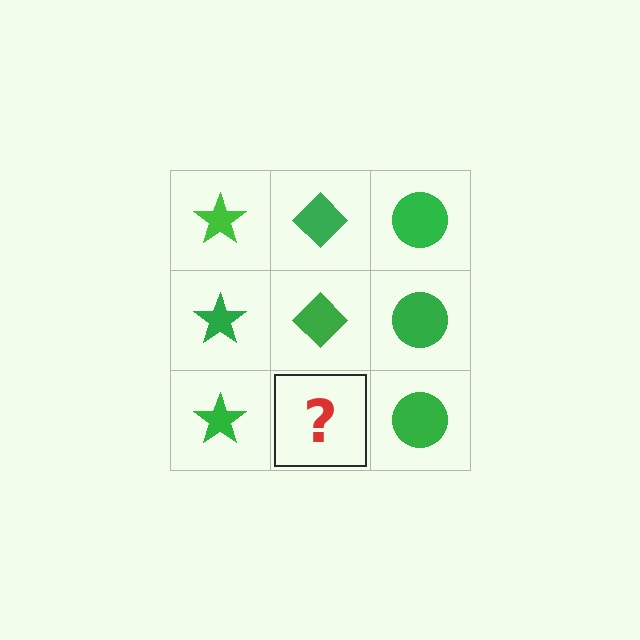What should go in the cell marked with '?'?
The missing cell should contain a green diamond.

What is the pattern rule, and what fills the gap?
The rule is that each column has a consistent shape. The gap should be filled with a green diamond.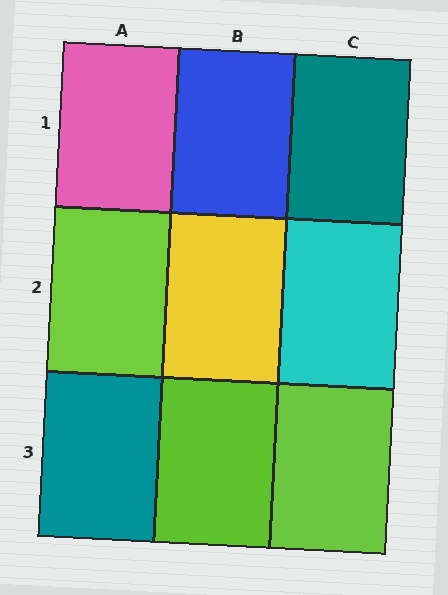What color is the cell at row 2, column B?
Yellow.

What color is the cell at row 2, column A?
Lime.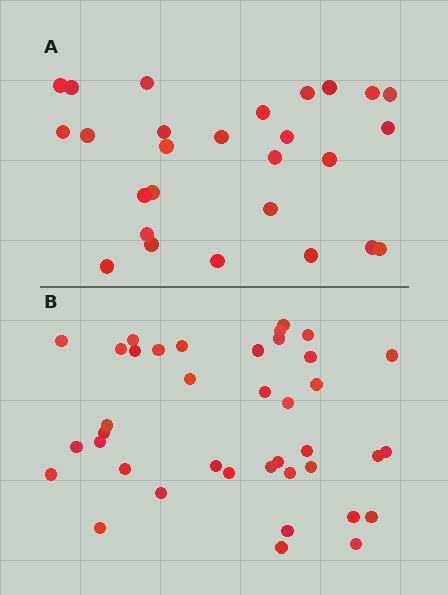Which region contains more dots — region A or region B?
Region B (the bottom region) has more dots.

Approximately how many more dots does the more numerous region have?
Region B has roughly 12 or so more dots than region A.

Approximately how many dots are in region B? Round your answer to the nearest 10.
About 40 dots. (The exact count is 39, which rounds to 40.)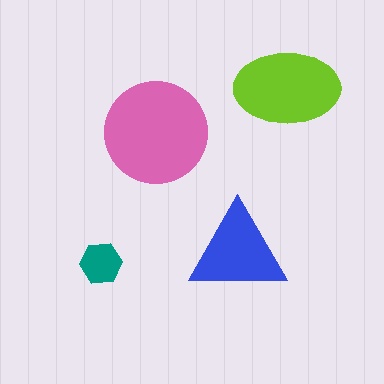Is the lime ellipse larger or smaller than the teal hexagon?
Larger.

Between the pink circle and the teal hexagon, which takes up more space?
The pink circle.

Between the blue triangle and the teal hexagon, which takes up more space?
The blue triangle.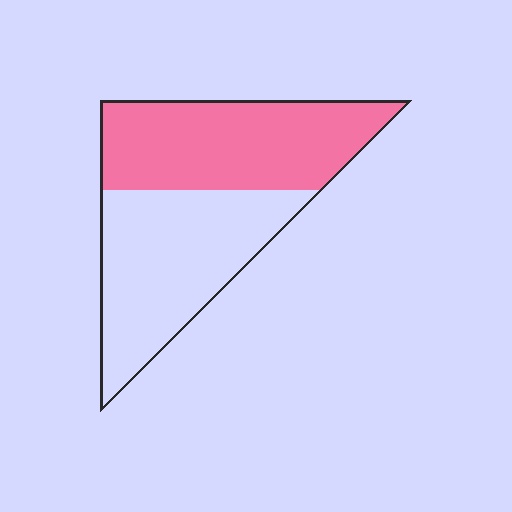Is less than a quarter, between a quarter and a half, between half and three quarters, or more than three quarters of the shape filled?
Between a quarter and a half.